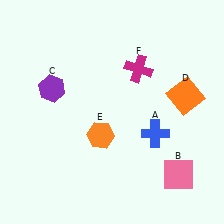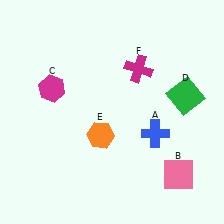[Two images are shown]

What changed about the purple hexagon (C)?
In Image 1, C is purple. In Image 2, it changed to magenta.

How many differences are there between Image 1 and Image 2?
There are 2 differences between the two images.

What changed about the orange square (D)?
In Image 1, D is orange. In Image 2, it changed to green.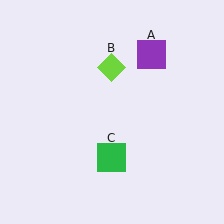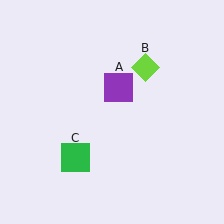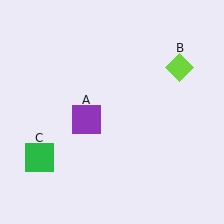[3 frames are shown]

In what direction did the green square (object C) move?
The green square (object C) moved left.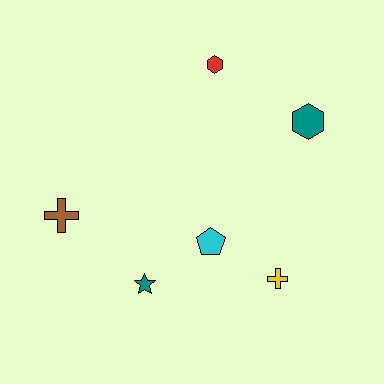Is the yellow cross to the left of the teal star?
No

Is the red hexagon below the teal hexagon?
No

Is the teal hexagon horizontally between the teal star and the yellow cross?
No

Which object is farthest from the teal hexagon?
The brown cross is farthest from the teal hexagon.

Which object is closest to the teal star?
The cyan pentagon is closest to the teal star.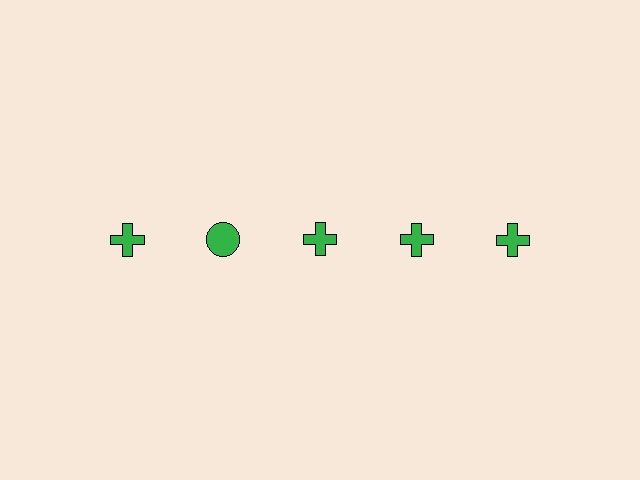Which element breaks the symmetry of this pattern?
The green circle in the top row, second from left column breaks the symmetry. All other shapes are green crosses.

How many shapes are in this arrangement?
There are 5 shapes arranged in a grid pattern.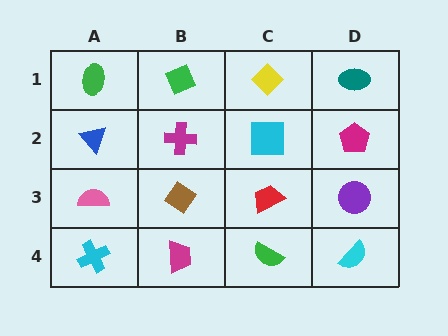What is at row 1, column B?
A green diamond.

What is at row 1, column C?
A yellow diamond.